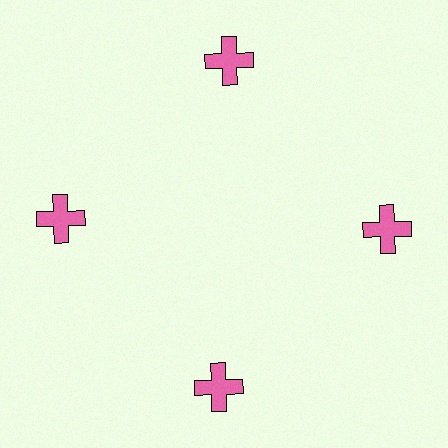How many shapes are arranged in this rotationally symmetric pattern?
There are 4 shapes, arranged in 4 groups of 1.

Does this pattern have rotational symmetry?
Yes, this pattern has 4-fold rotational symmetry. It looks the same after rotating 90 degrees around the center.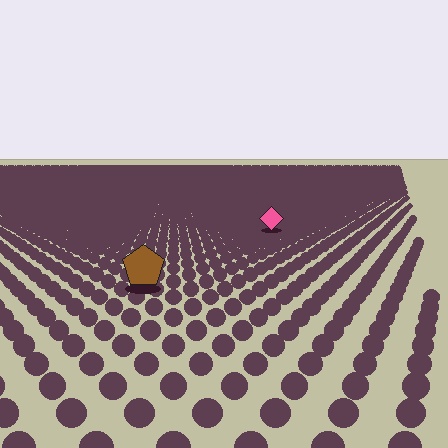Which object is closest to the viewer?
The brown pentagon is closest. The texture marks near it are larger and more spread out.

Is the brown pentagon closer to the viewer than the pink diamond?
Yes. The brown pentagon is closer — you can tell from the texture gradient: the ground texture is coarser near it.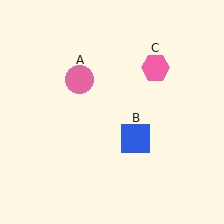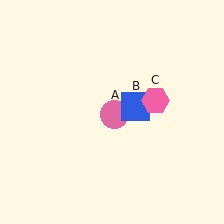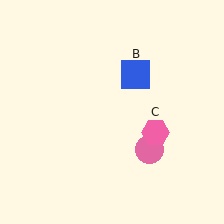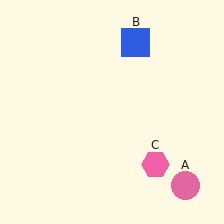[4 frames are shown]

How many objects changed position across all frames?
3 objects changed position: pink circle (object A), blue square (object B), pink hexagon (object C).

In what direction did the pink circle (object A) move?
The pink circle (object A) moved down and to the right.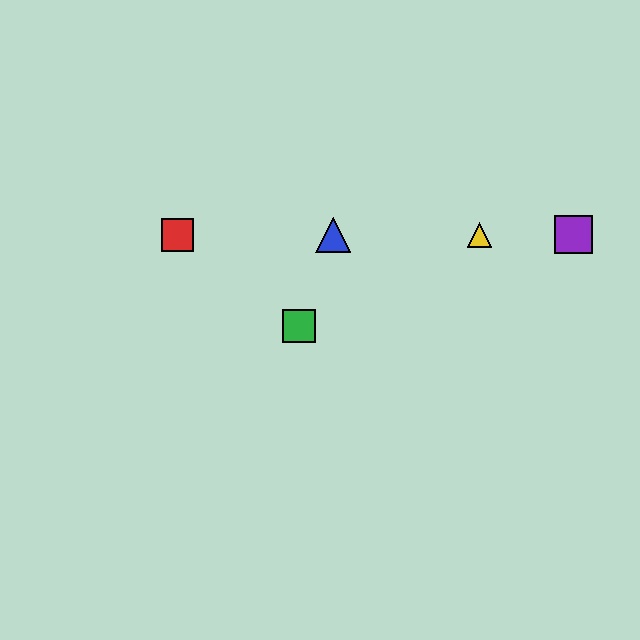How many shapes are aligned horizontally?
4 shapes (the red square, the blue triangle, the yellow triangle, the purple square) are aligned horizontally.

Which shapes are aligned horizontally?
The red square, the blue triangle, the yellow triangle, the purple square are aligned horizontally.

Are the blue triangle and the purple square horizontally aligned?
Yes, both are at y≈235.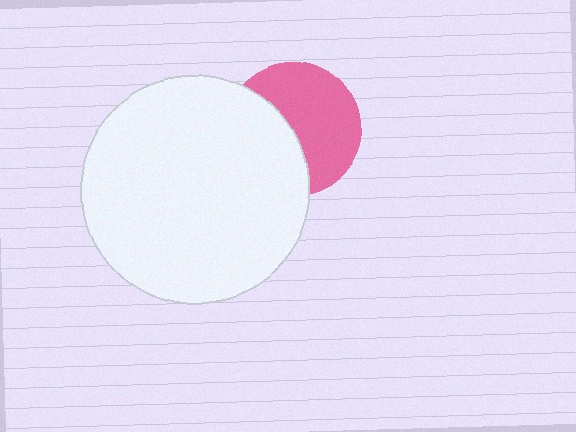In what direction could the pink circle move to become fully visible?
The pink circle could move right. That would shift it out from behind the white circle entirely.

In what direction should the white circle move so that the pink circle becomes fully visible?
The white circle should move left. That is the shortest direction to clear the overlap and leave the pink circle fully visible.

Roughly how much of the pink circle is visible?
About half of it is visible (roughly 57%).